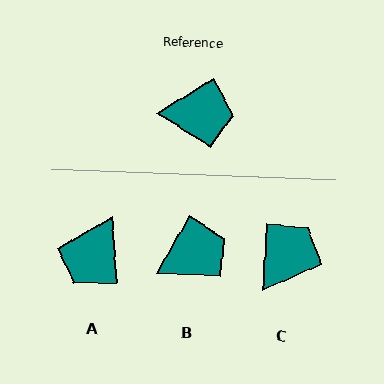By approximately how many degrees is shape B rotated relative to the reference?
Approximately 29 degrees counter-clockwise.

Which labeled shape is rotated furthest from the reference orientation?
A, about 118 degrees away.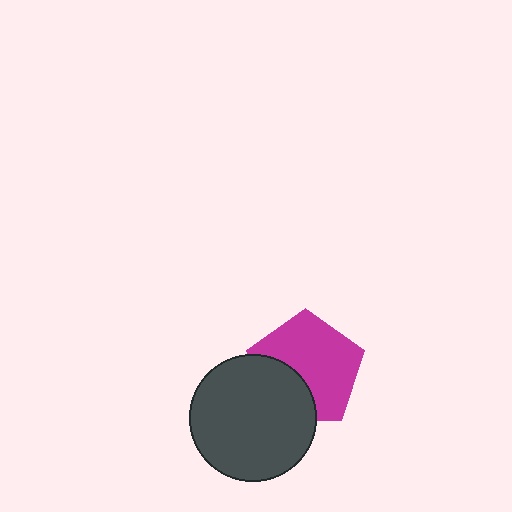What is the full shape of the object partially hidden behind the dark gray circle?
The partially hidden object is a magenta pentagon.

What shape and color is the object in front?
The object in front is a dark gray circle.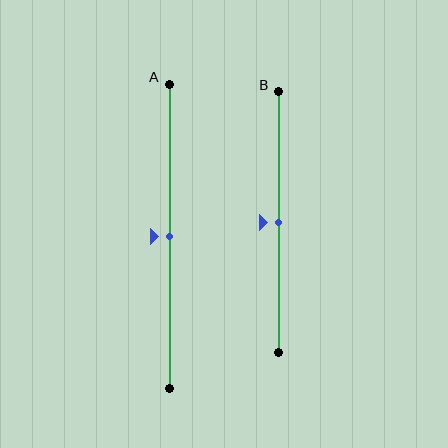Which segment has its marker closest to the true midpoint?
Segment A has its marker closest to the true midpoint.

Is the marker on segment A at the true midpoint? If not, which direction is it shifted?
Yes, the marker on segment A is at the true midpoint.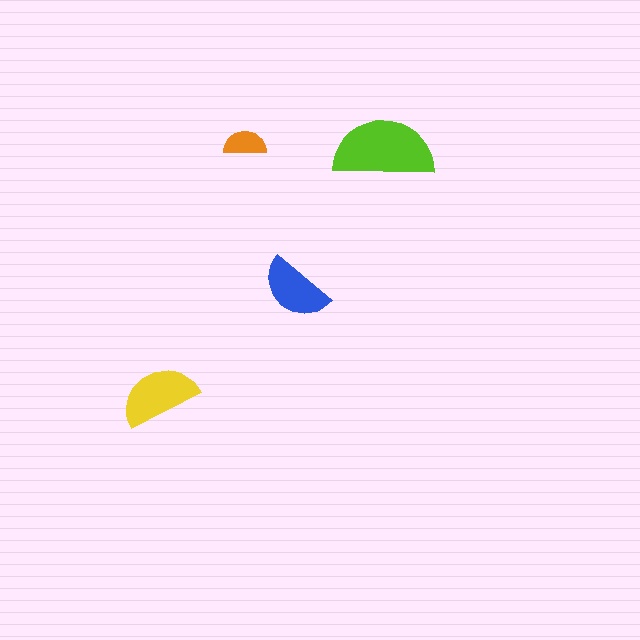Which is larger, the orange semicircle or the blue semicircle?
The blue one.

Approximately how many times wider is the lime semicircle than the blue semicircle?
About 1.5 times wider.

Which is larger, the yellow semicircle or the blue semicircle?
The yellow one.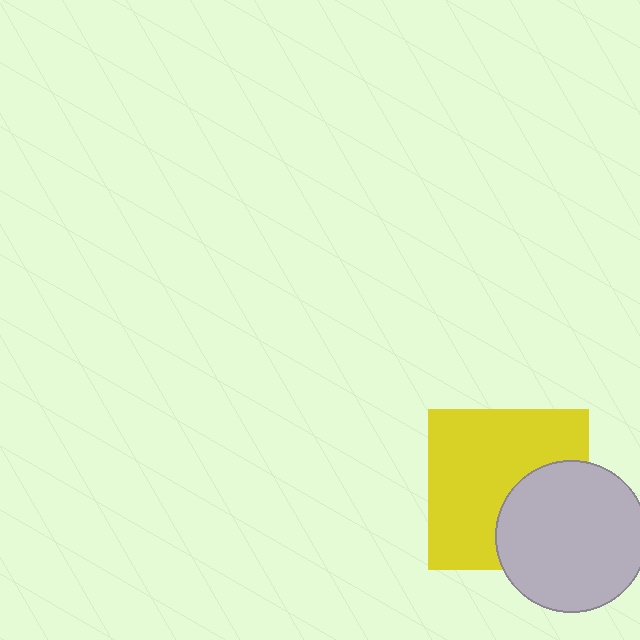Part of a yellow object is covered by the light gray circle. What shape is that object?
It is a square.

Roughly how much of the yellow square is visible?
Most of it is visible (roughly 65%).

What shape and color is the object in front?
The object in front is a light gray circle.